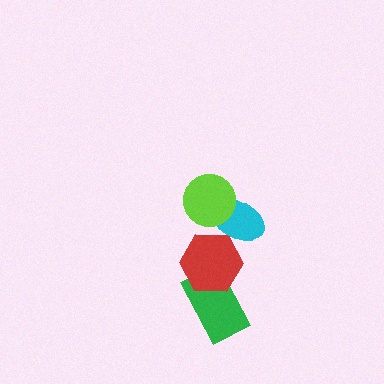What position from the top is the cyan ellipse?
The cyan ellipse is 2nd from the top.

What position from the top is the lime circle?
The lime circle is 1st from the top.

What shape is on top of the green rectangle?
The red hexagon is on top of the green rectangle.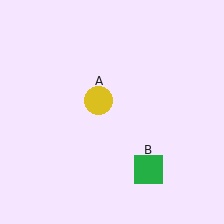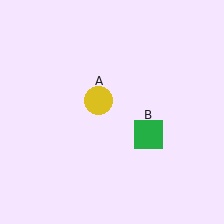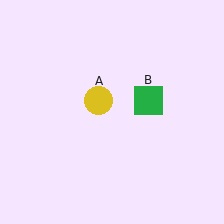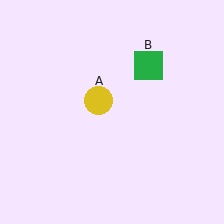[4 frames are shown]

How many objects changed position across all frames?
1 object changed position: green square (object B).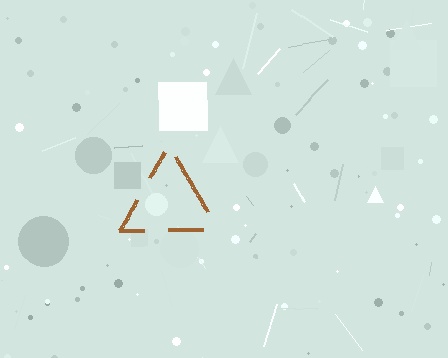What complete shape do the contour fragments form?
The contour fragments form a triangle.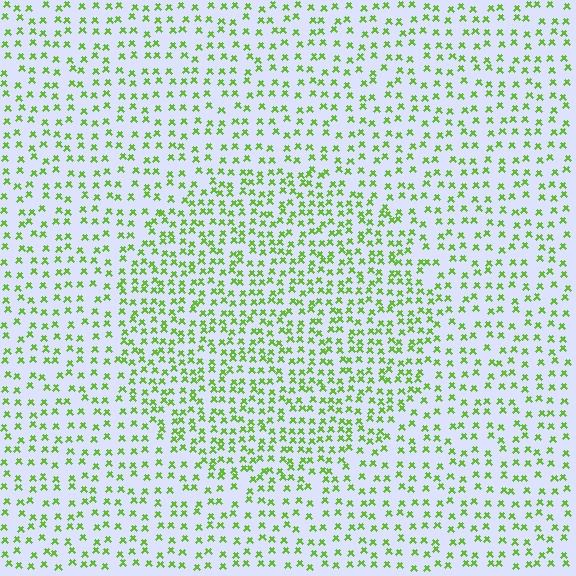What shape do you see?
I see a circle.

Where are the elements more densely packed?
The elements are more densely packed inside the circle boundary.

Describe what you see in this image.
The image contains small lime elements arranged at two different densities. A circle-shaped region is visible where the elements are more densely packed than the surrounding area.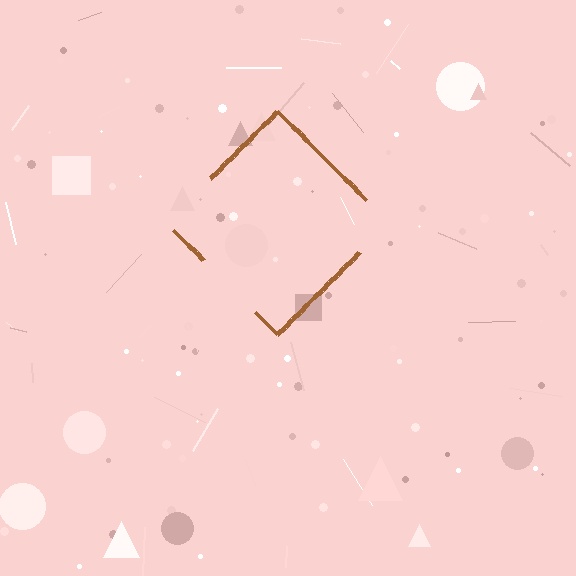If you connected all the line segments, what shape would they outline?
They would outline a diamond.